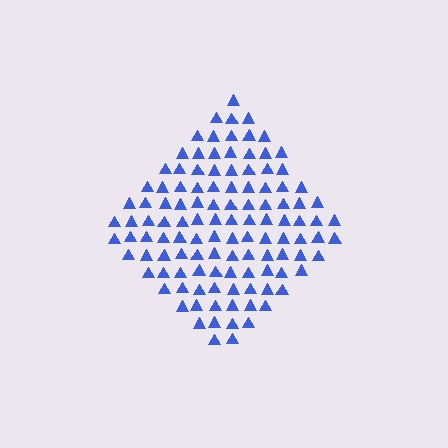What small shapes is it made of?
It is made of small triangles.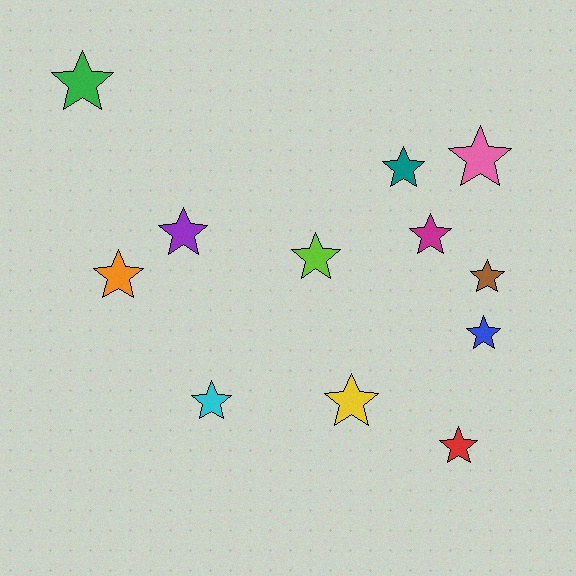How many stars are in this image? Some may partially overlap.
There are 12 stars.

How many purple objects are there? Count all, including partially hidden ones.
There is 1 purple object.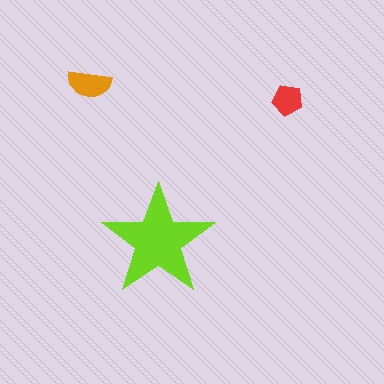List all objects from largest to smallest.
The lime star, the orange semicircle, the red pentagon.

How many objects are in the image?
There are 3 objects in the image.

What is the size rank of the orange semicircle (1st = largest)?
2nd.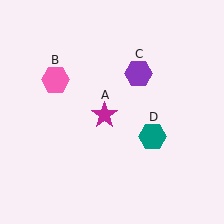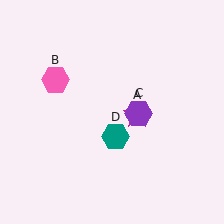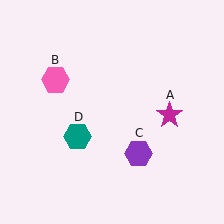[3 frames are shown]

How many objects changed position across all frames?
3 objects changed position: magenta star (object A), purple hexagon (object C), teal hexagon (object D).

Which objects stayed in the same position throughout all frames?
Pink hexagon (object B) remained stationary.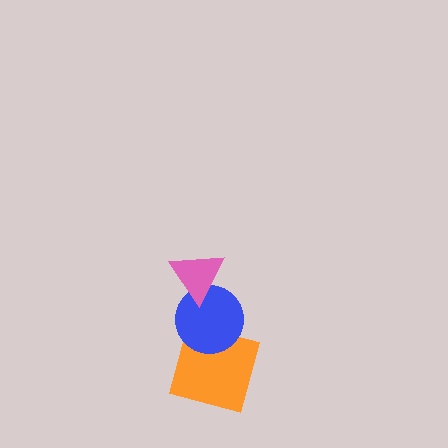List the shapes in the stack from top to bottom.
From top to bottom: the pink triangle, the blue circle, the orange square.